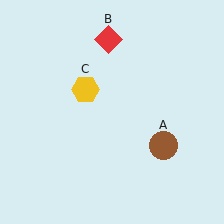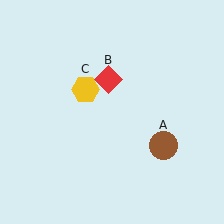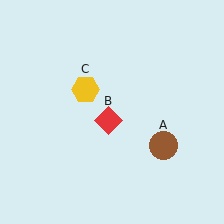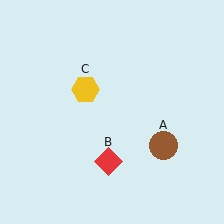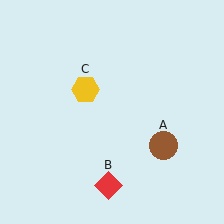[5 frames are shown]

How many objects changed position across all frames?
1 object changed position: red diamond (object B).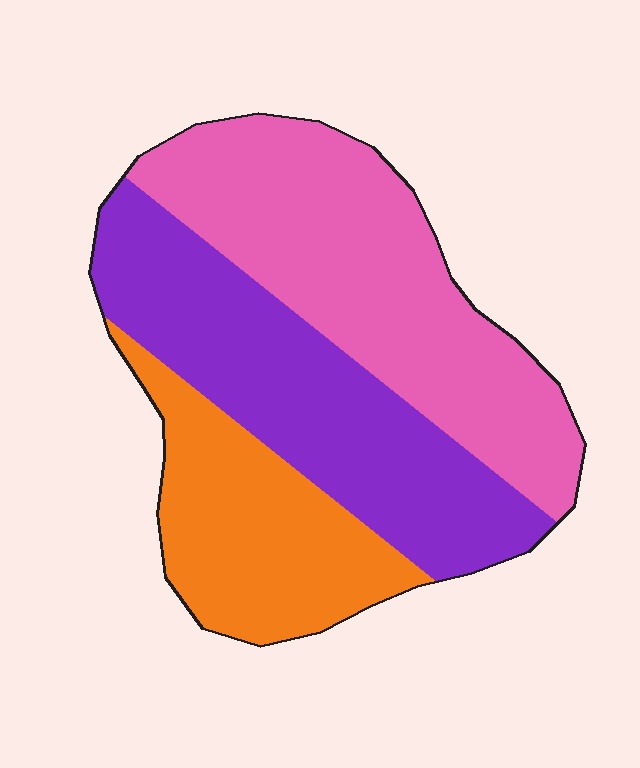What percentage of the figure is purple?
Purple takes up about three eighths (3/8) of the figure.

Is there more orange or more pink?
Pink.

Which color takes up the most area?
Pink, at roughly 40%.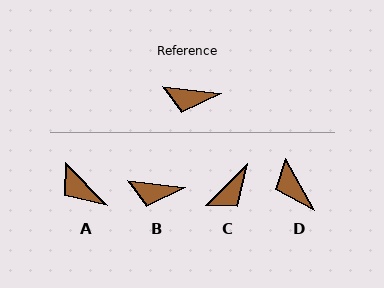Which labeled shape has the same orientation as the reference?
B.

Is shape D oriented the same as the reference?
No, it is off by about 54 degrees.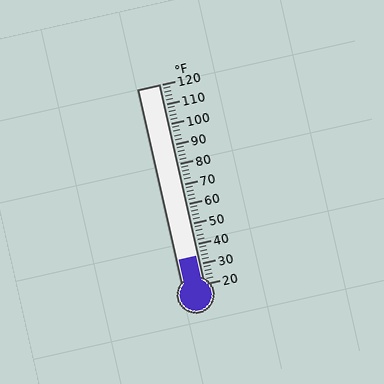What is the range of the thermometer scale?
The thermometer scale ranges from 20°F to 120°F.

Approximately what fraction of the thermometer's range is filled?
The thermometer is filled to approximately 15% of its range.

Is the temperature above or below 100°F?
The temperature is below 100°F.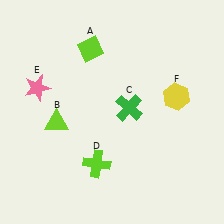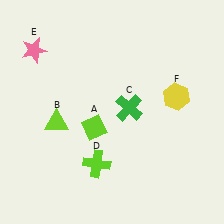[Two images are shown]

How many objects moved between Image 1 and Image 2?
2 objects moved between the two images.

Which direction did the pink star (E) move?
The pink star (E) moved up.